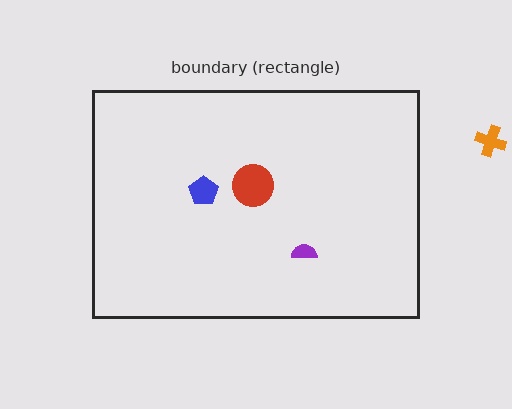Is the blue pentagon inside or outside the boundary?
Inside.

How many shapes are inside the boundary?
3 inside, 1 outside.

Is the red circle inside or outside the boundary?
Inside.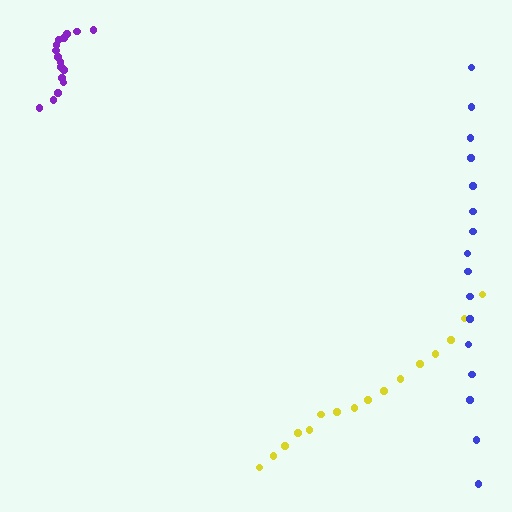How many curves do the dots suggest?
There are 3 distinct paths.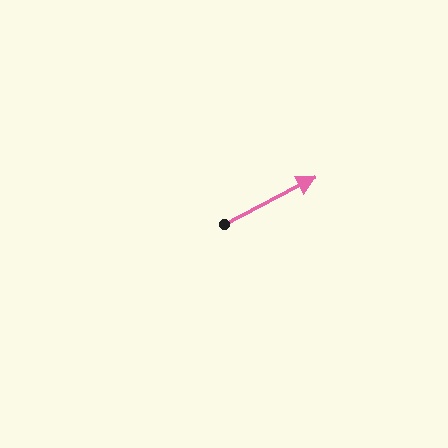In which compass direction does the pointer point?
Northeast.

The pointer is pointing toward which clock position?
Roughly 2 o'clock.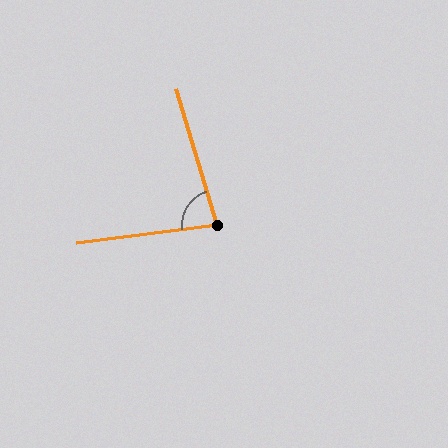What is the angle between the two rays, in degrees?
Approximately 80 degrees.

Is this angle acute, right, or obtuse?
It is acute.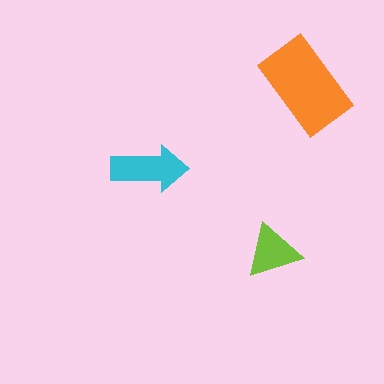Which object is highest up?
The orange rectangle is topmost.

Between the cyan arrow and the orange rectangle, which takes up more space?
The orange rectangle.